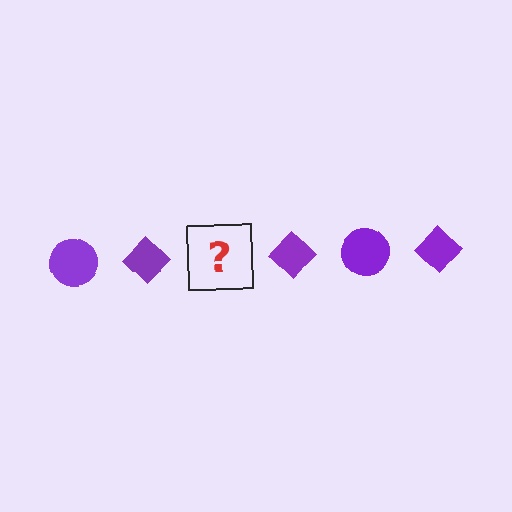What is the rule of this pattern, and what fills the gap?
The rule is that the pattern cycles through circle, diamond shapes in purple. The gap should be filled with a purple circle.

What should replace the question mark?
The question mark should be replaced with a purple circle.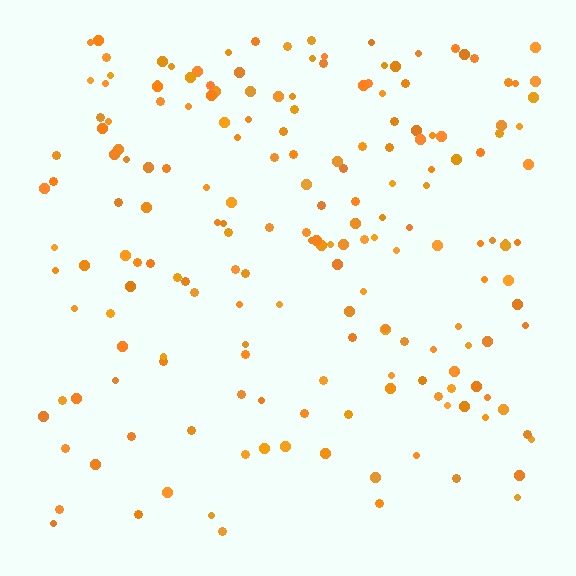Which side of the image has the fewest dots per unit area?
The bottom.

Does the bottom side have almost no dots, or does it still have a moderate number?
Still a moderate number, just noticeably fewer than the top.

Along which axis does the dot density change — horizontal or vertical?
Vertical.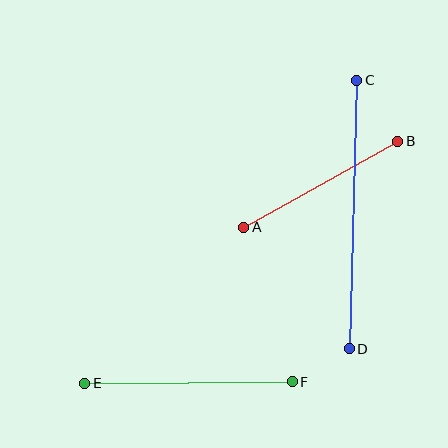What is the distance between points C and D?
The distance is approximately 269 pixels.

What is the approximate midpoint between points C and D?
The midpoint is at approximately (353, 215) pixels.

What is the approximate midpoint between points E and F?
The midpoint is at approximately (189, 383) pixels.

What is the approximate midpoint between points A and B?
The midpoint is at approximately (321, 184) pixels.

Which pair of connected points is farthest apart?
Points C and D are farthest apart.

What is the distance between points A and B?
The distance is approximately 176 pixels.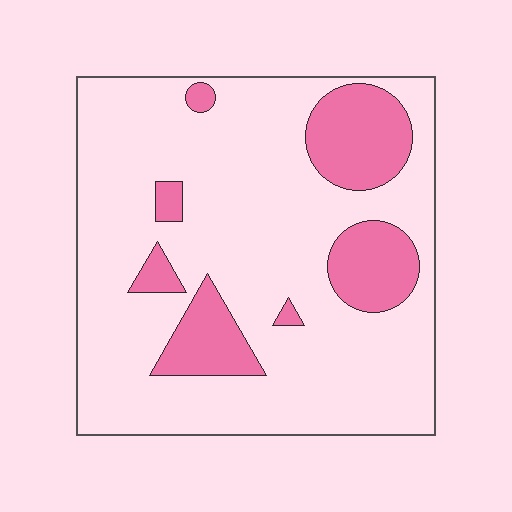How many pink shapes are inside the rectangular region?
7.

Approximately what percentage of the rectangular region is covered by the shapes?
Approximately 20%.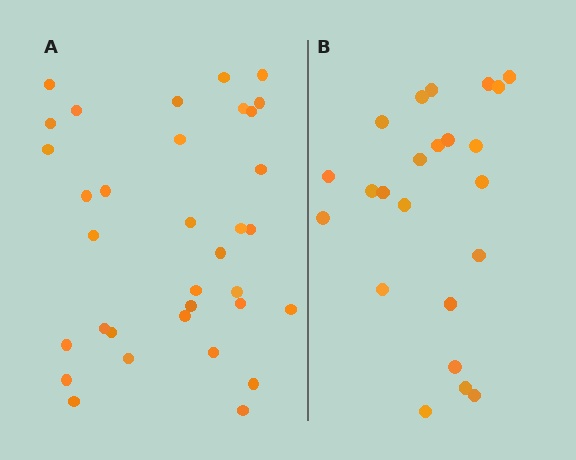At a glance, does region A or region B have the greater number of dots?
Region A (the left region) has more dots.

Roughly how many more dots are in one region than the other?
Region A has roughly 12 or so more dots than region B.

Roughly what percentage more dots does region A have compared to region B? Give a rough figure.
About 50% more.